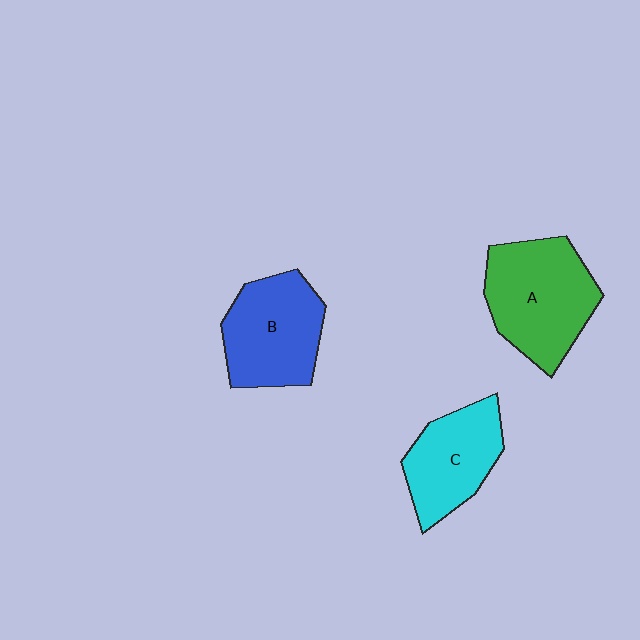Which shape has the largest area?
Shape A (green).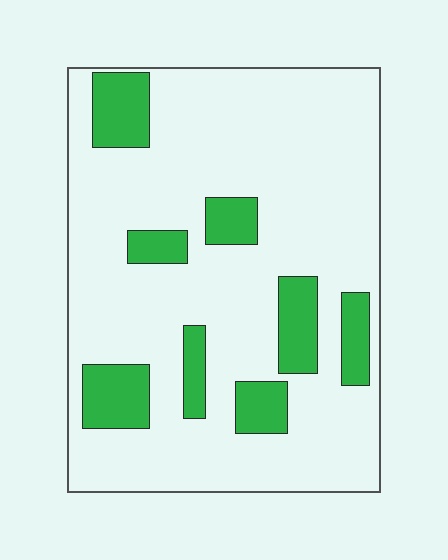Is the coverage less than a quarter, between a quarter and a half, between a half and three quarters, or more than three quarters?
Less than a quarter.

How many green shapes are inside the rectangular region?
8.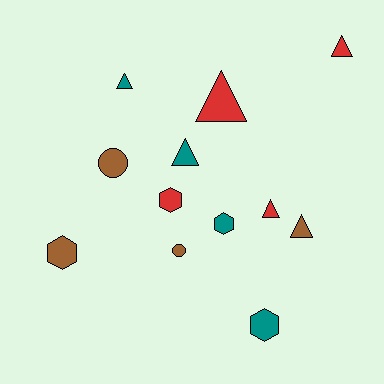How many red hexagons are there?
There is 1 red hexagon.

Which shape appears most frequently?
Triangle, with 6 objects.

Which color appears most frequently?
Teal, with 4 objects.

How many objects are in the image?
There are 12 objects.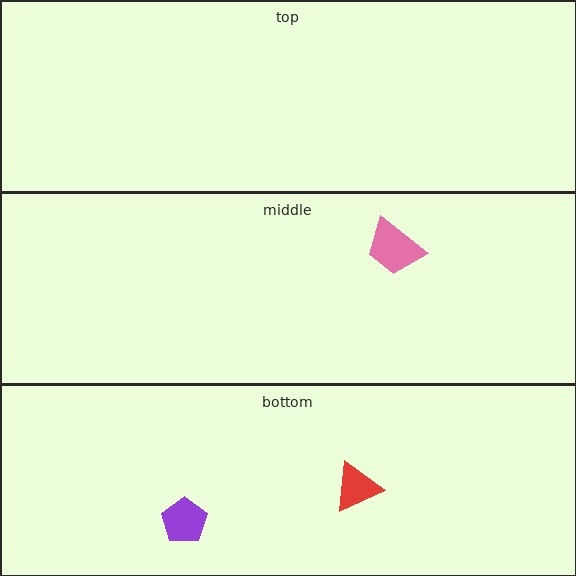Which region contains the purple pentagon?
The bottom region.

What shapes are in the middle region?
The pink trapezoid.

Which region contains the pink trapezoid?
The middle region.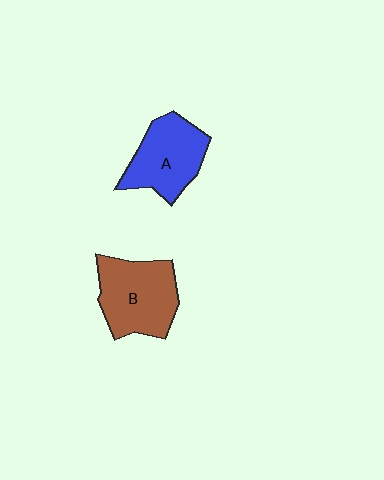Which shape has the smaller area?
Shape A (blue).